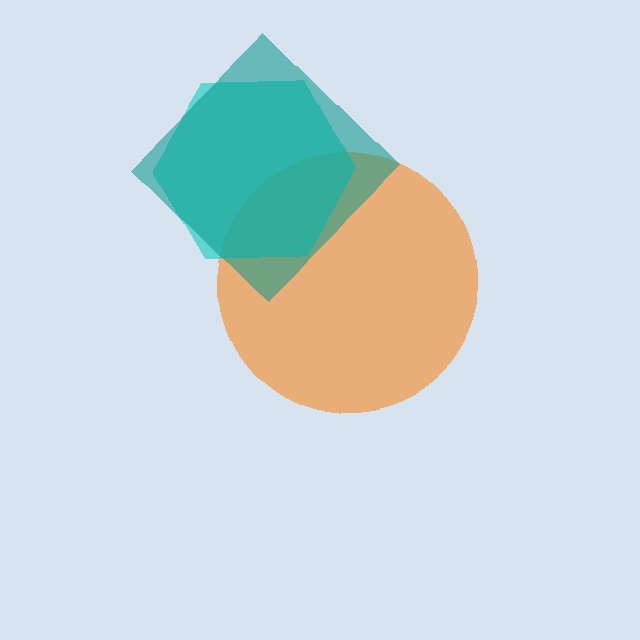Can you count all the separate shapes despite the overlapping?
Yes, there are 3 separate shapes.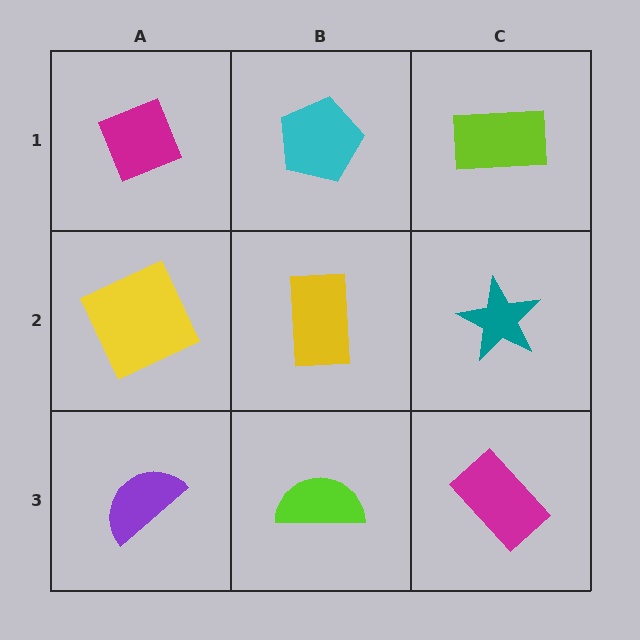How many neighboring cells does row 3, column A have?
2.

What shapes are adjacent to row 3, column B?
A yellow rectangle (row 2, column B), a purple semicircle (row 3, column A), a magenta rectangle (row 3, column C).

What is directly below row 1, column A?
A yellow square.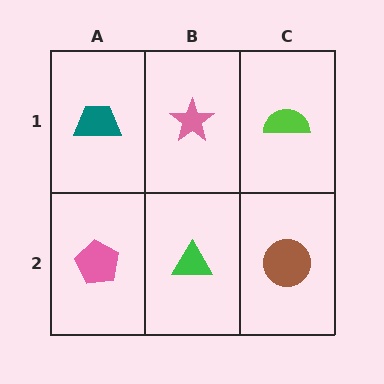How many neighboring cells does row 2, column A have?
2.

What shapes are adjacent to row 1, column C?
A brown circle (row 2, column C), a pink star (row 1, column B).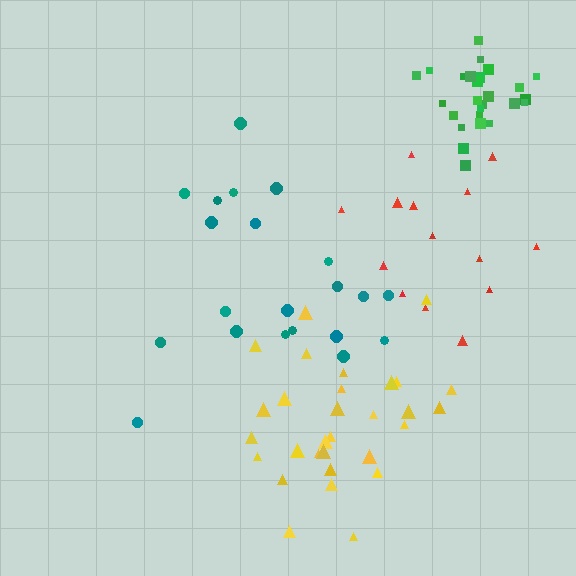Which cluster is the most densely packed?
Green.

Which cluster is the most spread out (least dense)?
Red.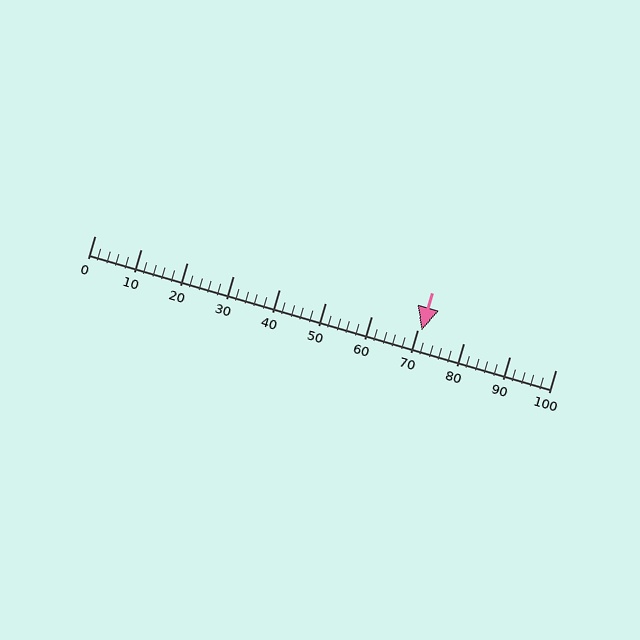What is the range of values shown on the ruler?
The ruler shows values from 0 to 100.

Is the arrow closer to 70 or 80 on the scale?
The arrow is closer to 70.